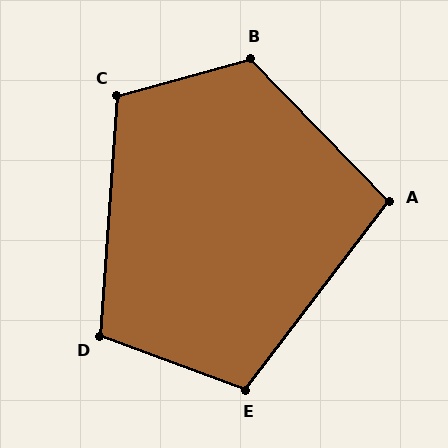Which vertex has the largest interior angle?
B, at approximately 119 degrees.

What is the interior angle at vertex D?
Approximately 106 degrees (obtuse).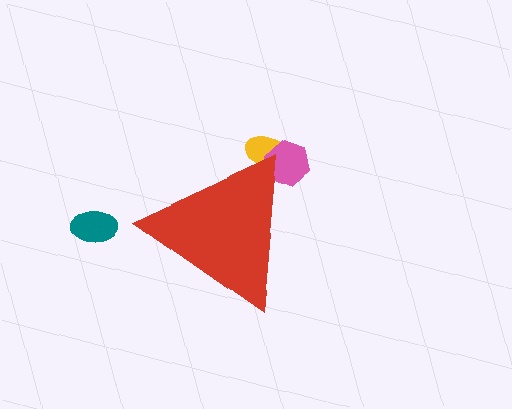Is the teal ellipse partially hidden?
No, the teal ellipse is fully visible.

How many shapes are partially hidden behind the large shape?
2 shapes are partially hidden.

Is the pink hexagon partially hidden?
Yes, the pink hexagon is partially hidden behind the red triangle.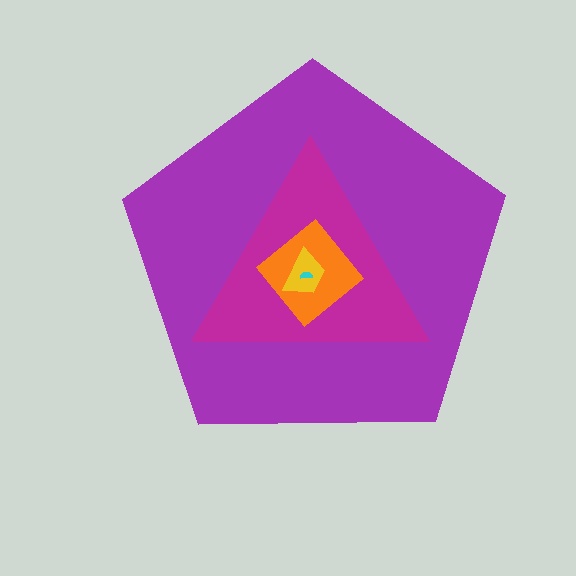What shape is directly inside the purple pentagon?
The magenta triangle.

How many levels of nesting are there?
5.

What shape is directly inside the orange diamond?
The yellow trapezoid.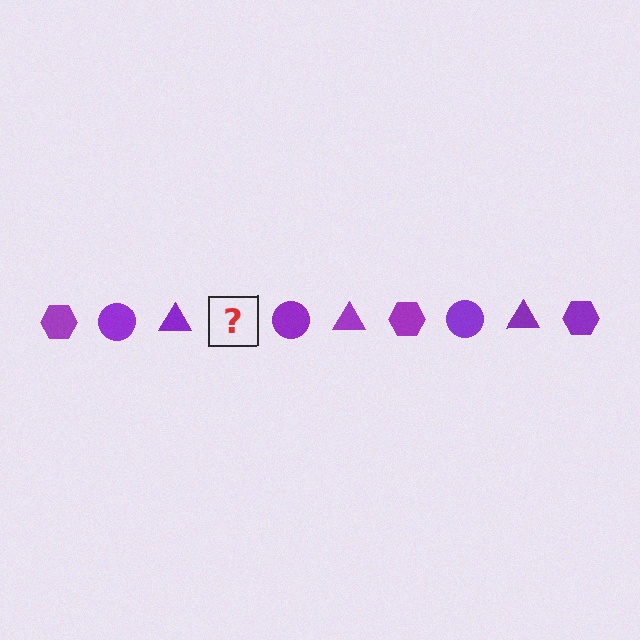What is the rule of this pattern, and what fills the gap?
The rule is that the pattern cycles through hexagon, circle, triangle shapes in purple. The gap should be filled with a purple hexagon.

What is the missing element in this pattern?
The missing element is a purple hexagon.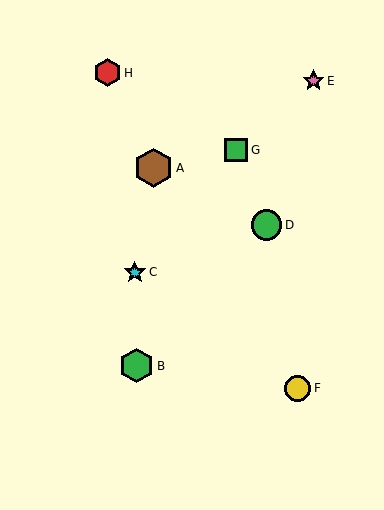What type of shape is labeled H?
Shape H is a red hexagon.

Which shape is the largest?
The brown hexagon (labeled A) is the largest.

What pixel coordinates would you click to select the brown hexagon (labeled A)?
Click at (153, 168) to select the brown hexagon A.